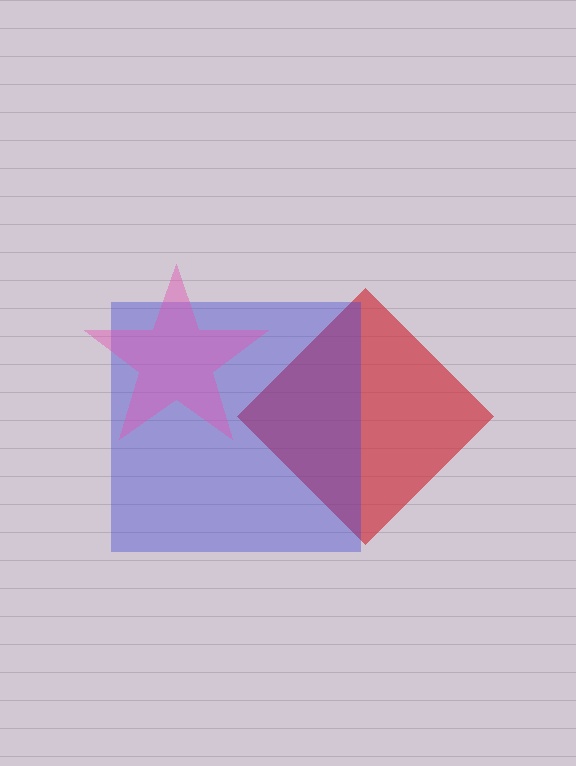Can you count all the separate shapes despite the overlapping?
Yes, there are 3 separate shapes.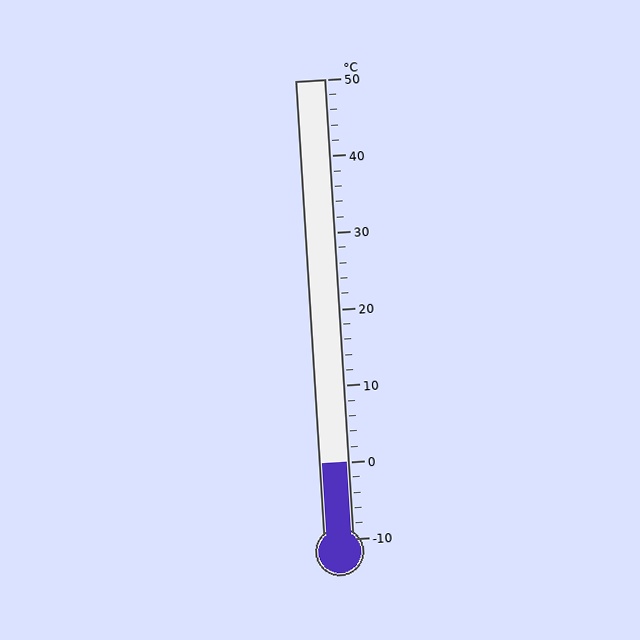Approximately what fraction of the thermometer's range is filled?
The thermometer is filled to approximately 15% of its range.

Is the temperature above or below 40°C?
The temperature is below 40°C.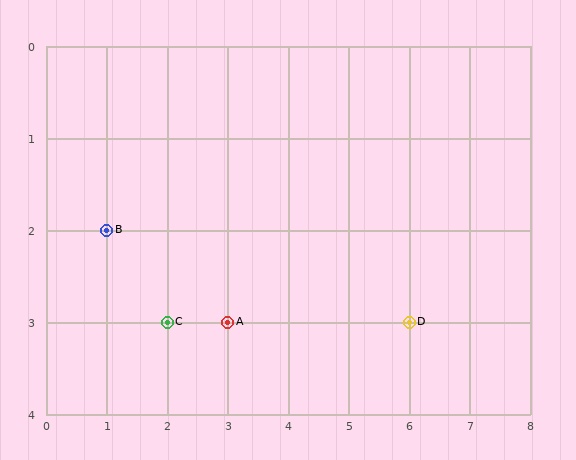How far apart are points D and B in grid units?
Points D and B are 5 columns and 1 row apart (about 5.1 grid units diagonally).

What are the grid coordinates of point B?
Point B is at grid coordinates (1, 2).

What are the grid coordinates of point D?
Point D is at grid coordinates (6, 3).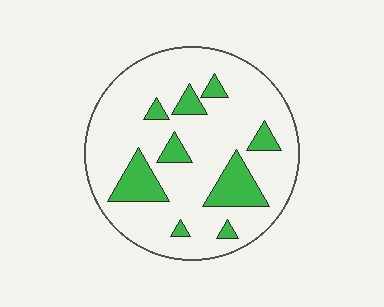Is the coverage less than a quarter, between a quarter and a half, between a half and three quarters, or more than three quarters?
Less than a quarter.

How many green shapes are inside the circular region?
9.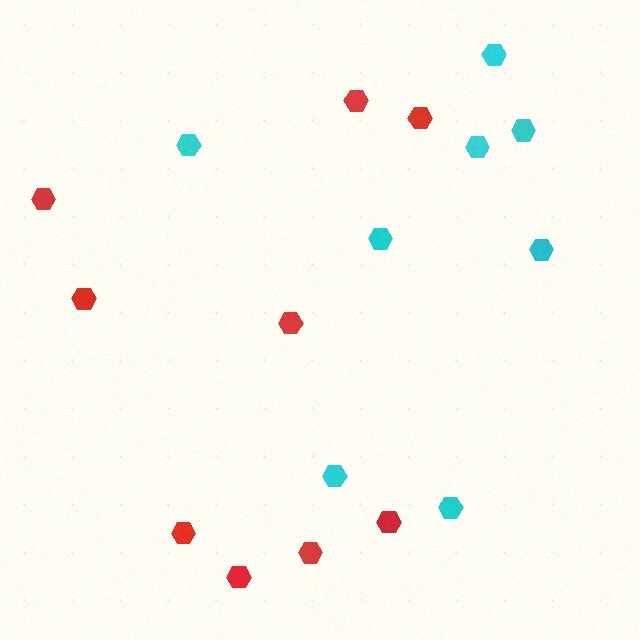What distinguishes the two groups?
There are 2 groups: one group of red hexagons (9) and one group of cyan hexagons (8).